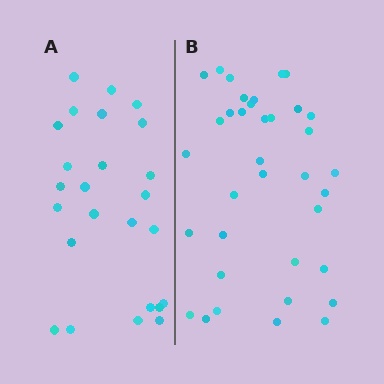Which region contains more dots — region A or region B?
Region B (the right region) has more dots.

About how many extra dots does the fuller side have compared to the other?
Region B has roughly 12 or so more dots than region A.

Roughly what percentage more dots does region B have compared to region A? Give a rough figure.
About 45% more.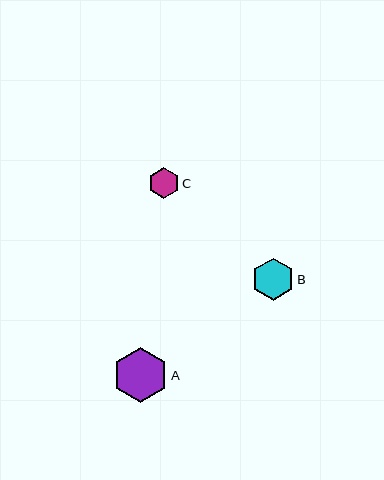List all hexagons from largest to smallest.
From largest to smallest: A, B, C.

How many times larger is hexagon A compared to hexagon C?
Hexagon A is approximately 1.8 times the size of hexagon C.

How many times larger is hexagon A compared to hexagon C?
Hexagon A is approximately 1.8 times the size of hexagon C.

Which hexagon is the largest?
Hexagon A is the largest with a size of approximately 55 pixels.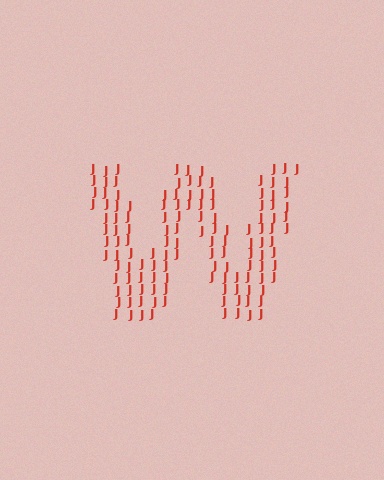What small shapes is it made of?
It is made of small letter J's.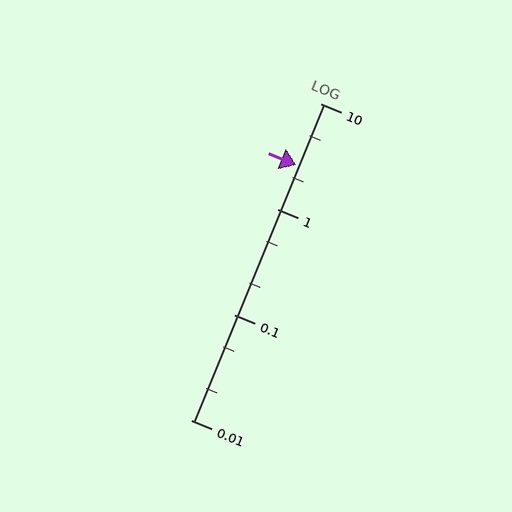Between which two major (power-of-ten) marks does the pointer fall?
The pointer is between 1 and 10.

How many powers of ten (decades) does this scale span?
The scale spans 3 decades, from 0.01 to 10.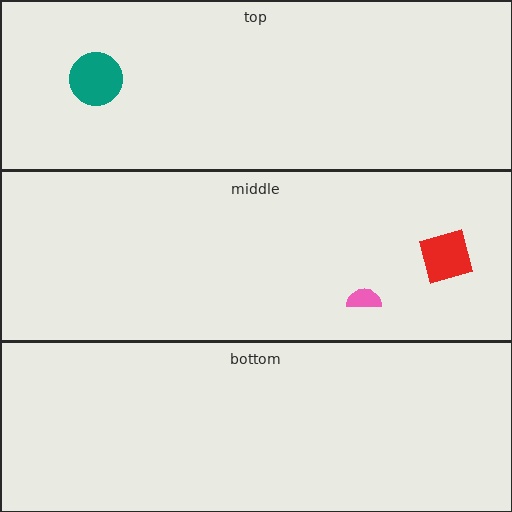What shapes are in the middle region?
The red square, the pink semicircle.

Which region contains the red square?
The middle region.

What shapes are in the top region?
The teal circle.